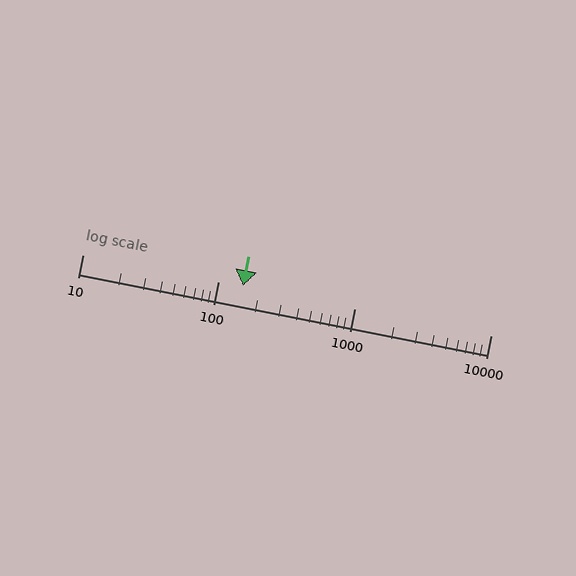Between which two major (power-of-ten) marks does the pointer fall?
The pointer is between 100 and 1000.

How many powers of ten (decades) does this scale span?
The scale spans 3 decades, from 10 to 10000.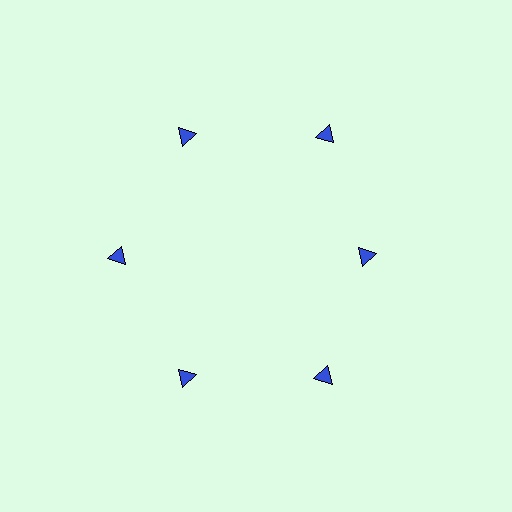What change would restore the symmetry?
The symmetry would be restored by moving it outward, back onto the ring so that all 6 triangles sit at equal angles and equal distance from the center.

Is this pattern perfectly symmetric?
No. The 6 blue triangles are arranged in a ring, but one element near the 3 o'clock position is pulled inward toward the center, breaking the 6-fold rotational symmetry.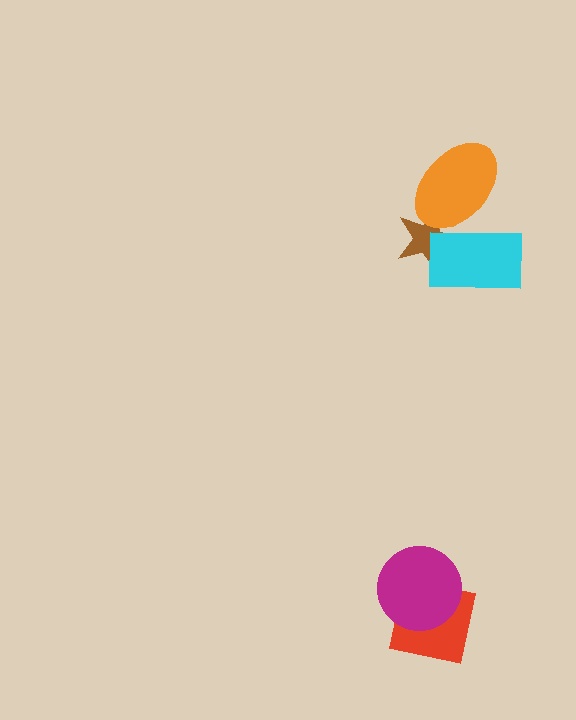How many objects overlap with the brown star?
2 objects overlap with the brown star.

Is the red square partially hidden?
Yes, it is partially covered by another shape.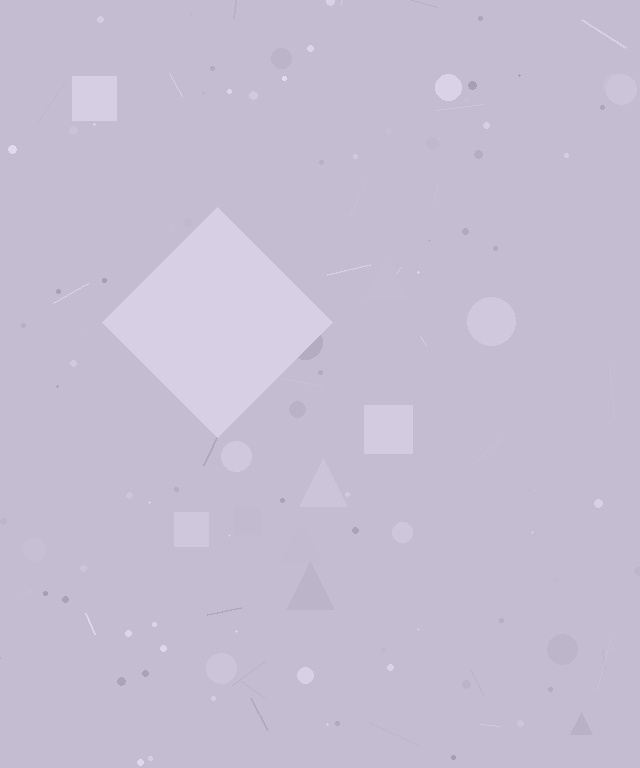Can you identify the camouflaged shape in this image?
The camouflaged shape is a diamond.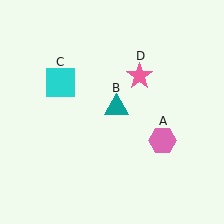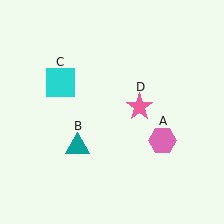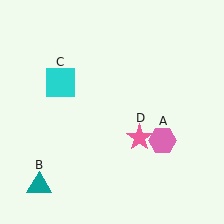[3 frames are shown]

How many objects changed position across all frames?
2 objects changed position: teal triangle (object B), pink star (object D).